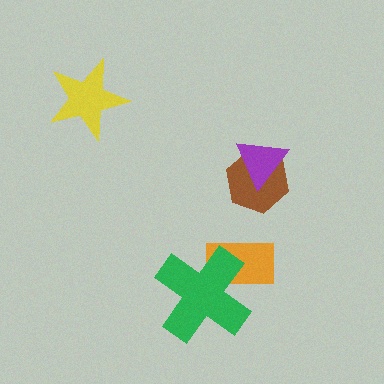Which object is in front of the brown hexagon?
The purple triangle is in front of the brown hexagon.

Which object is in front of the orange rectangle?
The green cross is in front of the orange rectangle.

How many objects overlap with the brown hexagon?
1 object overlaps with the brown hexagon.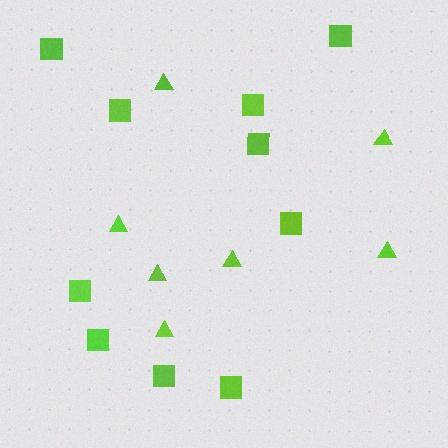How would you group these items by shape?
There are 2 groups: one group of triangles (7) and one group of squares (10).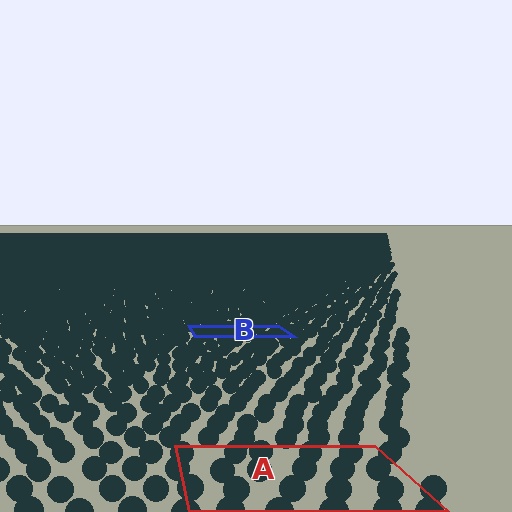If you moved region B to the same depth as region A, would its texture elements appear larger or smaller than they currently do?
They would appear larger. At a closer depth, the same texture elements are projected at a bigger on-screen size.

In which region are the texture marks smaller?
The texture marks are smaller in region B, because it is farther away.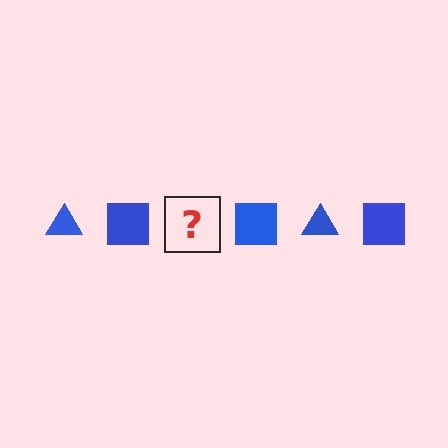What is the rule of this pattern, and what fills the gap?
The rule is that the pattern cycles through triangle, square shapes in blue. The gap should be filled with a blue triangle.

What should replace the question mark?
The question mark should be replaced with a blue triangle.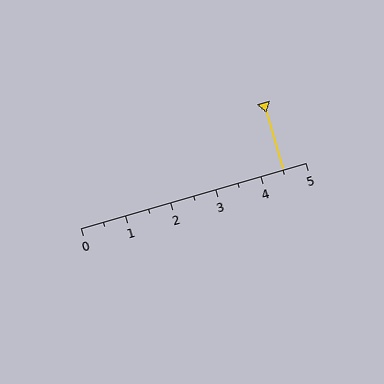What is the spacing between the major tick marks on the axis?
The major ticks are spaced 1 apart.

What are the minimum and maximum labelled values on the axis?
The axis runs from 0 to 5.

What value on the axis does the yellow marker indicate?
The marker indicates approximately 4.5.